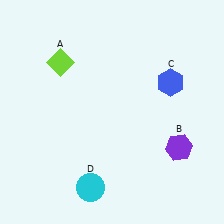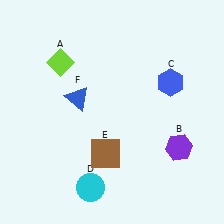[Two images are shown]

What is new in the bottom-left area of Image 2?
A brown square (E) was added in the bottom-left area of Image 2.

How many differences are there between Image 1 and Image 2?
There are 2 differences between the two images.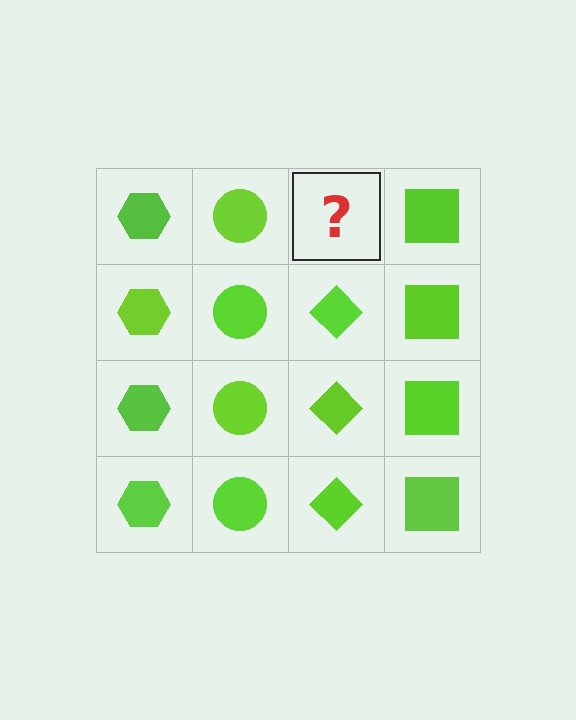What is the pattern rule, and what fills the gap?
The rule is that each column has a consistent shape. The gap should be filled with a lime diamond.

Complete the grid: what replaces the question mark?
The question mark should be replaced with a lime diamond.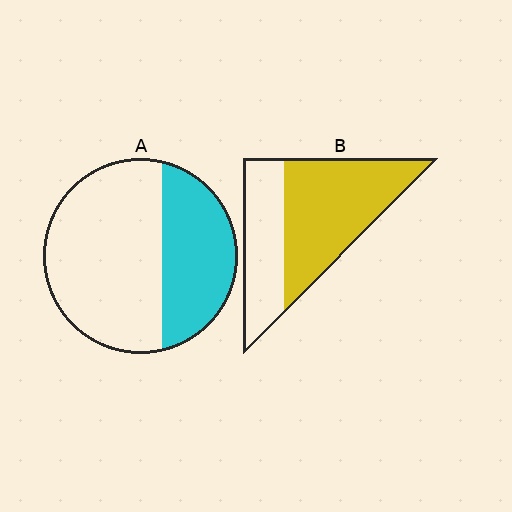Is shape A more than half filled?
No.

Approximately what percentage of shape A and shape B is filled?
A is approximately 35% and B is approximately 60%.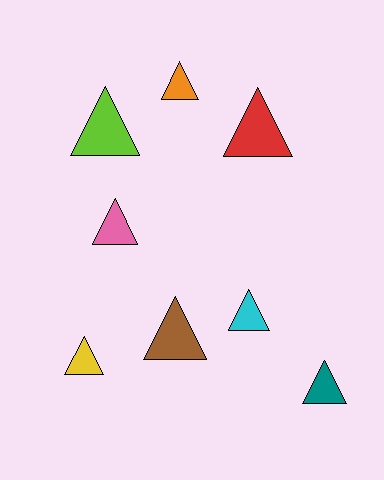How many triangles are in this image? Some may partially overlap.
There are 8 triangles.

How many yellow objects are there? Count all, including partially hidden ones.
There is 1 yellow object.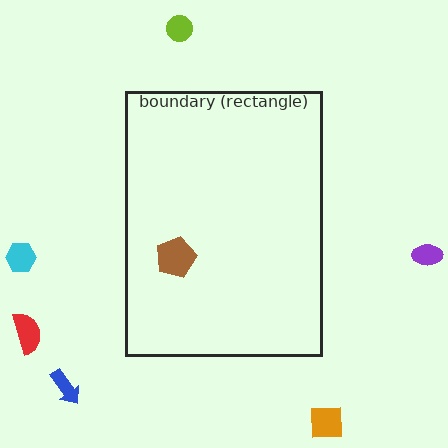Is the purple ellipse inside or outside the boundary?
Outside.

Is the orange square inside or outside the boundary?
Outside.